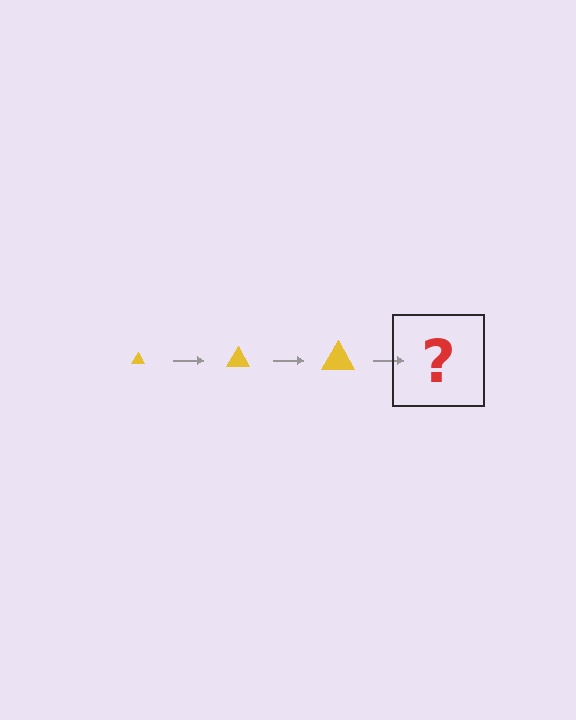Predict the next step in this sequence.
The next step is a yellow triangle, larger than the previous one.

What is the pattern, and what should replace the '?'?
The pattern is that the triangle gets progressively larger each step. The '?' should be a yellow triangle, larger than the previous one.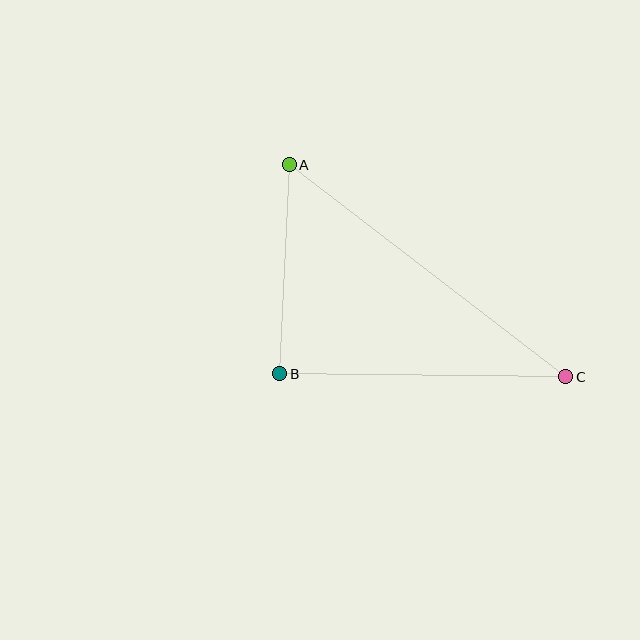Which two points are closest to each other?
Points A and B are closest to each other.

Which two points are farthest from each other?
Points A and C are farthest from each other.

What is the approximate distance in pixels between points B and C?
The distance between B and C is approximately 286 pixels.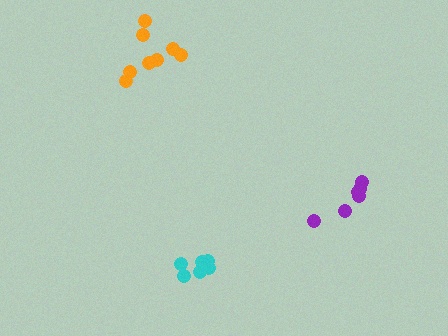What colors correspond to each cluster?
The clusters are colored: purple, orange, cyan.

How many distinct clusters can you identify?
There are 3 distinct clusters.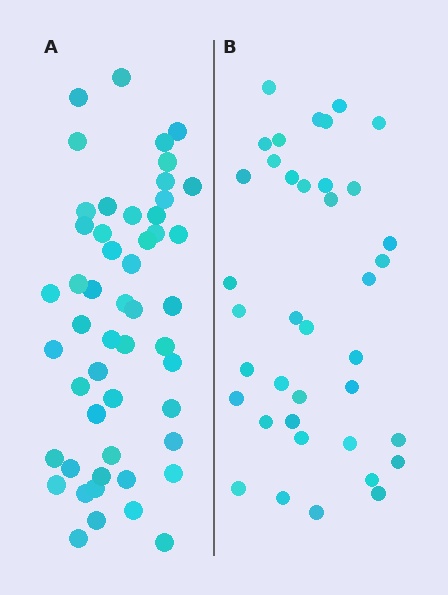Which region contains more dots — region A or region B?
Region A (the left region) has more dots.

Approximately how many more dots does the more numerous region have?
Region A has approximately 15 more dots than region B.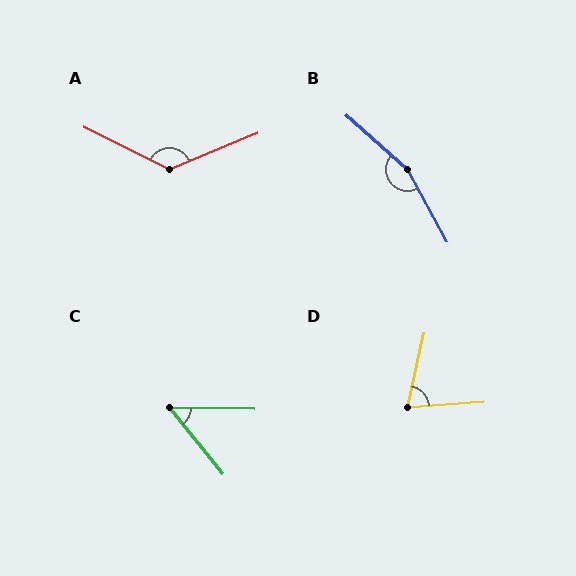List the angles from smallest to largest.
C (50°), D (74°), A (132°), B (160°).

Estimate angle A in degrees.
Approximately 132 degrees.